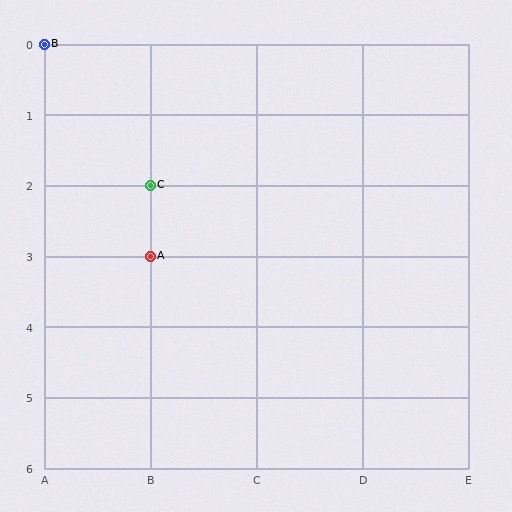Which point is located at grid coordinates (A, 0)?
Point B is at (A, 0).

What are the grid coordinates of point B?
Point B is at grid coordinates (A, 0).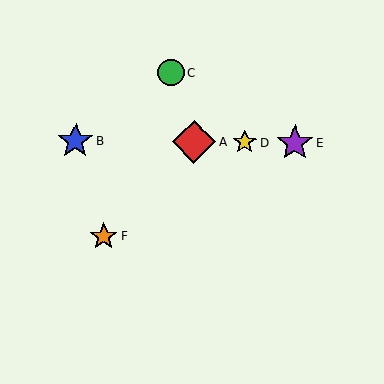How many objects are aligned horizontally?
4 objects (A, B, D, E) are aligned horizontally.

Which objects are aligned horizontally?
Objects A, B, D, E are aligned horizontally.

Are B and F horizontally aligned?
No, B is at y≈141 and F is at y≈237.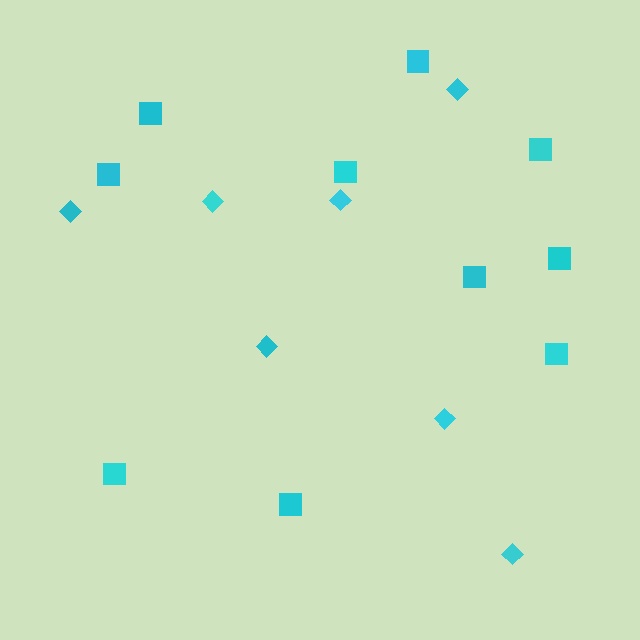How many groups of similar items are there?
There are 2 groups: one group of squares (10) and one group of diamonds (7).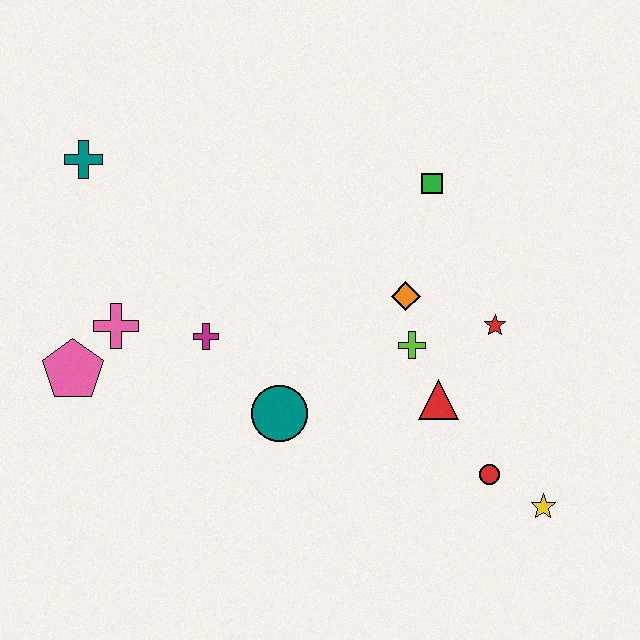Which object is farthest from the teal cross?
The yellow star is farthest from the teal cross.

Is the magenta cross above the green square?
No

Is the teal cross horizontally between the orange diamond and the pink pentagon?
Yes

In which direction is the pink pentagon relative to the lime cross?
The pink pentagon is to the left of the lime cross.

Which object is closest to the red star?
The lime cross is closest to the red star.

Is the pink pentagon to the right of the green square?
No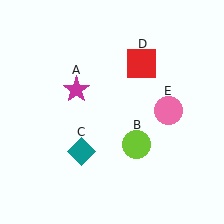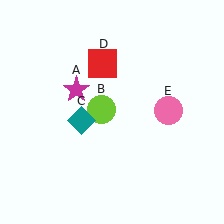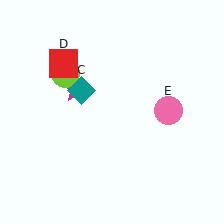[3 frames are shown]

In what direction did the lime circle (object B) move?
The lime circle (object B) moved up and to the left.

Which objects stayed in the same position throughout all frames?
Magenta star (object A) and pink circle (object E) remained stationary.